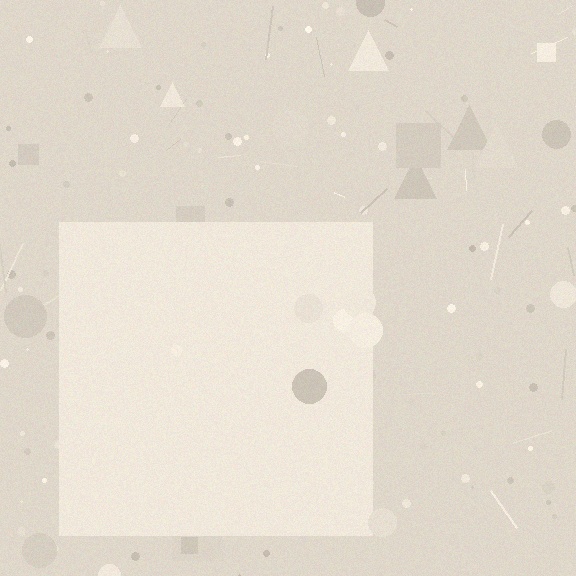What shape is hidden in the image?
A square is hidden in the image.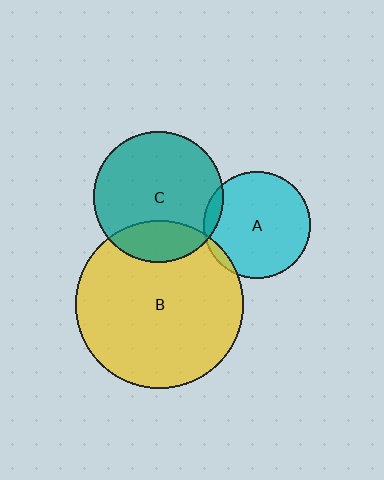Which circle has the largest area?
Circle B (yellow).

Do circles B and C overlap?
Yes.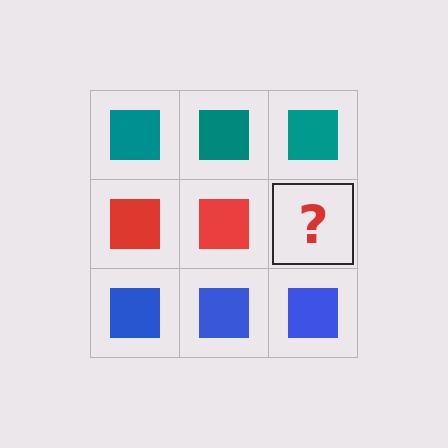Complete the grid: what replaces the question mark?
The question mark should be replaced with a red square.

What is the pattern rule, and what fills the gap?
The rule is that each row has a consistent color. The gap should be filled with a red square.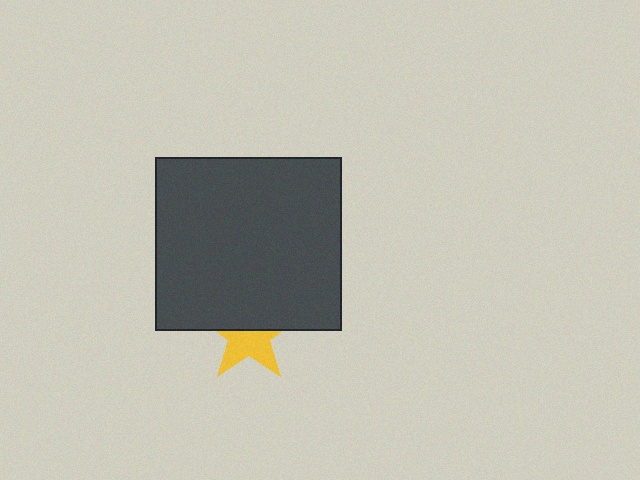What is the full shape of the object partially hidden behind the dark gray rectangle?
The partially hidden object is a yellow star.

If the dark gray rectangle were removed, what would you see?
You would see the complete yellow star.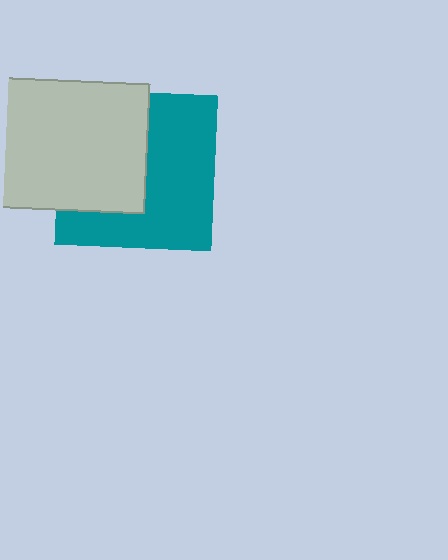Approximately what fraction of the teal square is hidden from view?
Roughly 44% of the teal square is hidden behind the light gray rectangle.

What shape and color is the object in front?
The object in front is a light gray rectangle.